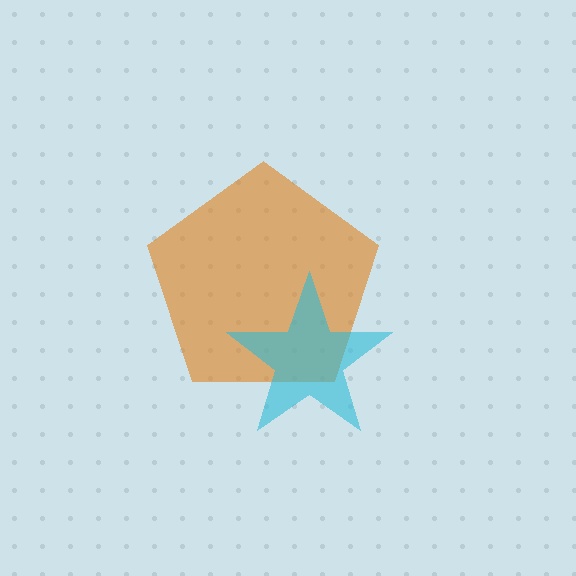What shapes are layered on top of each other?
The layered shapes are: an orange pentagon, a cyan star.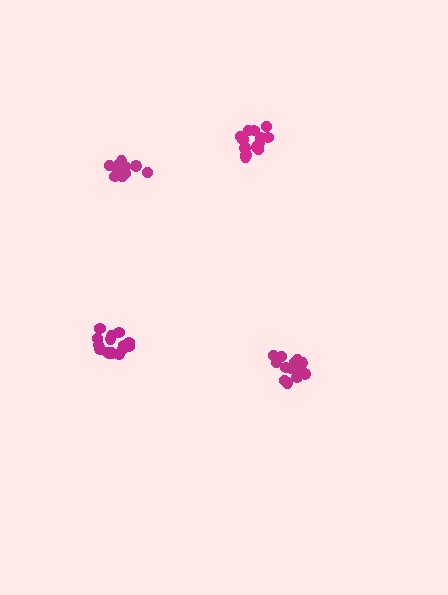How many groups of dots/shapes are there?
There are 4 groups.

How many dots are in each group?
Group 1: 12 dots, Group 2: 16 dots, Group 3: 13 dots, Group 4: 14 dots (55 total).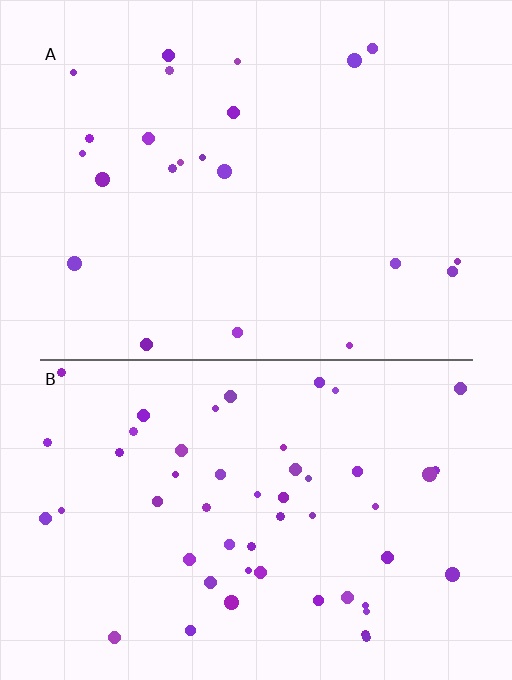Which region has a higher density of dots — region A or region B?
B (the bottom).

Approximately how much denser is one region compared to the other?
Approximately 2.3× — region B over region A.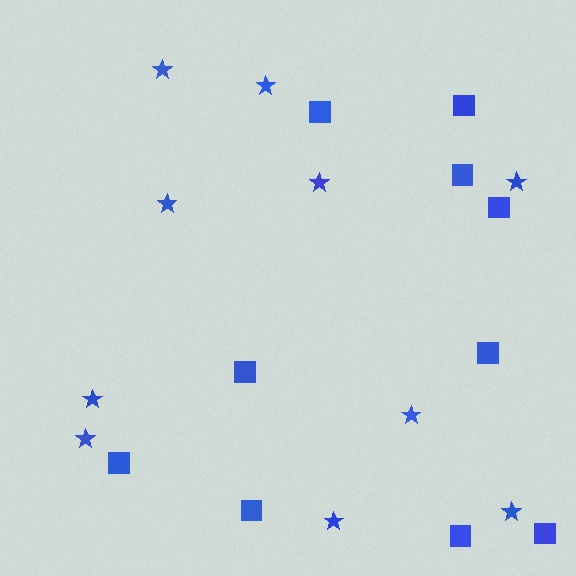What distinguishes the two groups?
There are 2 groups: one group of squares (10) and one group of stars (10).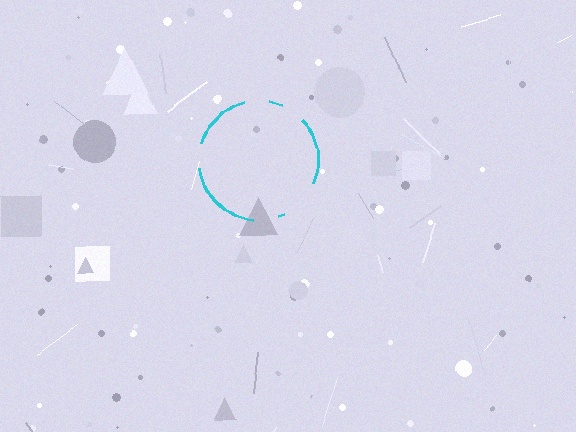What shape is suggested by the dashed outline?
The dashed outline suggests a circle.